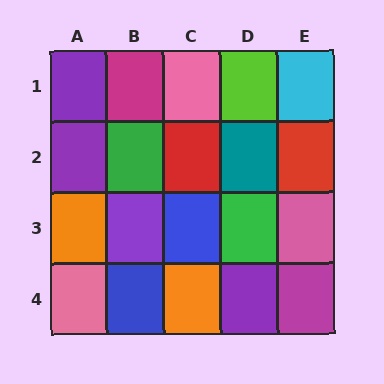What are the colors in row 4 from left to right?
Pink, blue, orange, purple, magenta.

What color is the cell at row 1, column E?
Cyan.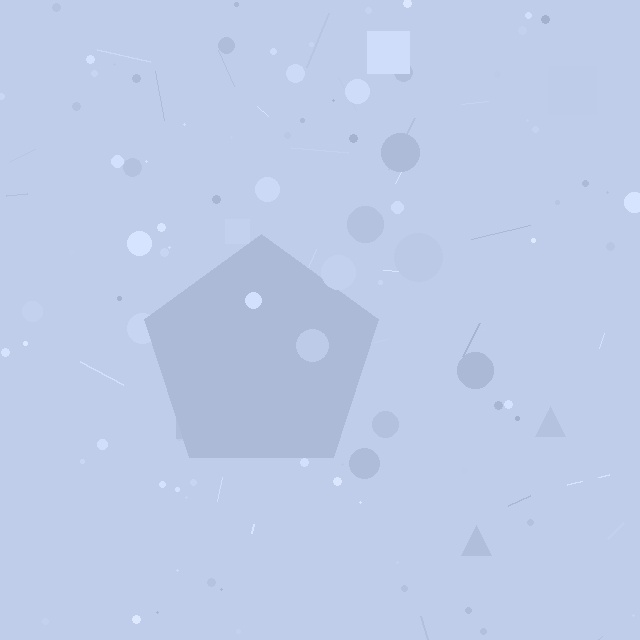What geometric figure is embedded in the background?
A pentagon is embedded in the background.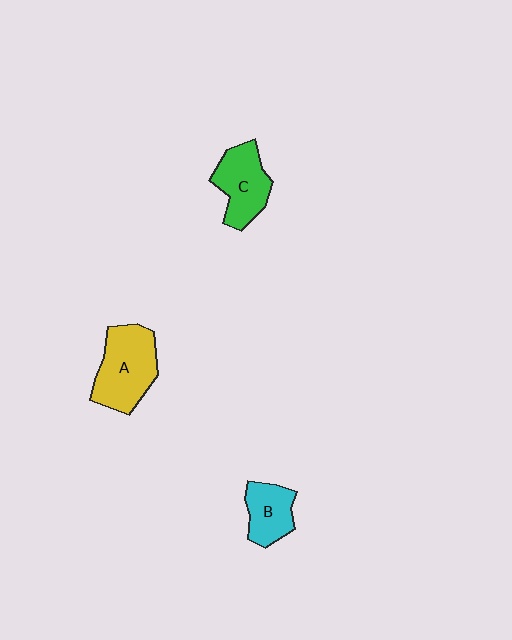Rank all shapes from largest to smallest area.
From largest to smallest: A (yellow), C (green), B (cyan).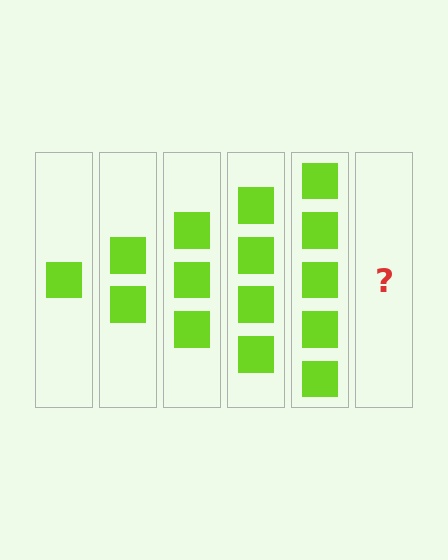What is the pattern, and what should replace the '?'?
The pattern is that each step adds one more square. The '?' should be 6 squares.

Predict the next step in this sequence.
The next step is 6 squares.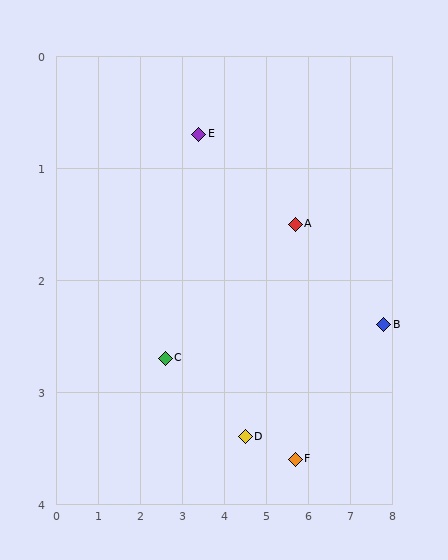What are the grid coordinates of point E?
Point E is at approximately (3.4, 0.7).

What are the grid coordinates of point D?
Point D is at approximately (4.5, 3.4).